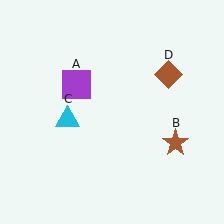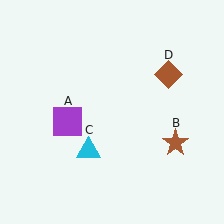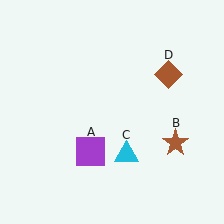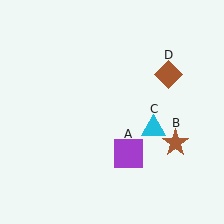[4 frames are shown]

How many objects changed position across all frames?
2 objects changed position: purple square (object A), cyan triangle (object C).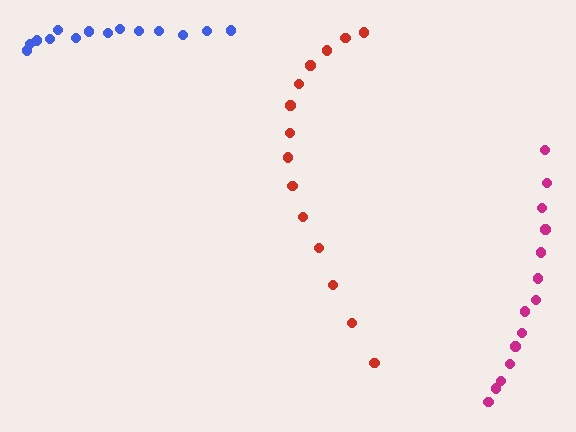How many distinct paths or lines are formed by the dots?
There are 3 distinct paths.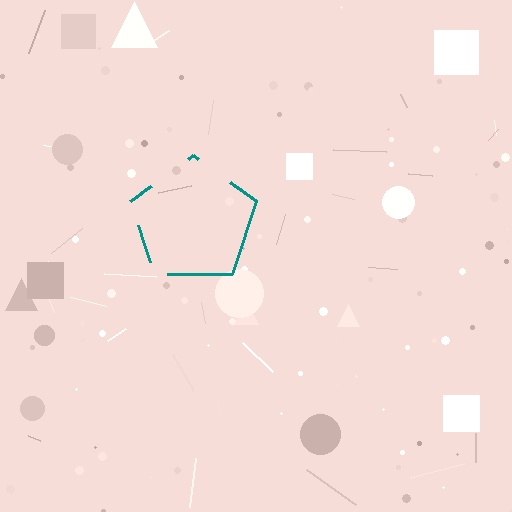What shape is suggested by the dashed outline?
The dashed outline suggests a pentagon.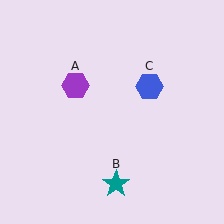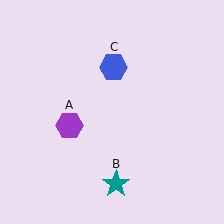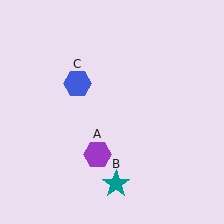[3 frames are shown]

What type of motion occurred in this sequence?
The purple hexagon (object A), blue hexagon (object C) rotated counterclockwise around the center of the scene.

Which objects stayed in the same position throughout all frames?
Teal star (object B) remained stationary.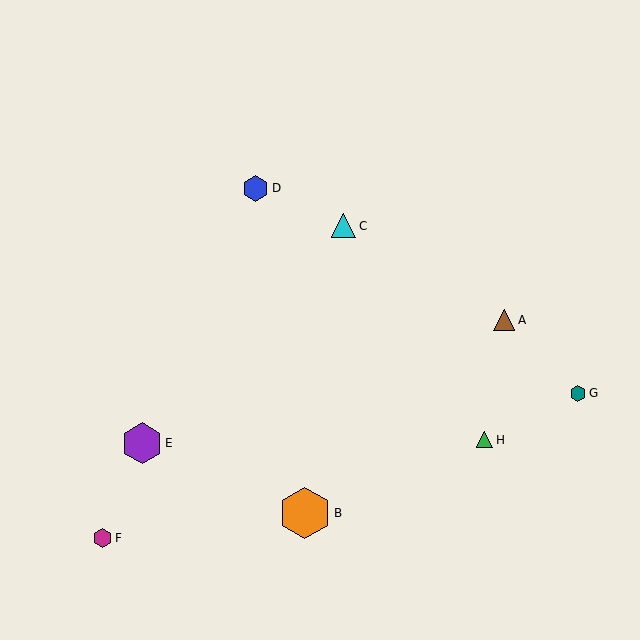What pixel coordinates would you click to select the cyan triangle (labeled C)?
Click at (344, 226) to select the cyan triangle C.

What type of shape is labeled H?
Shape H is a green triangle.